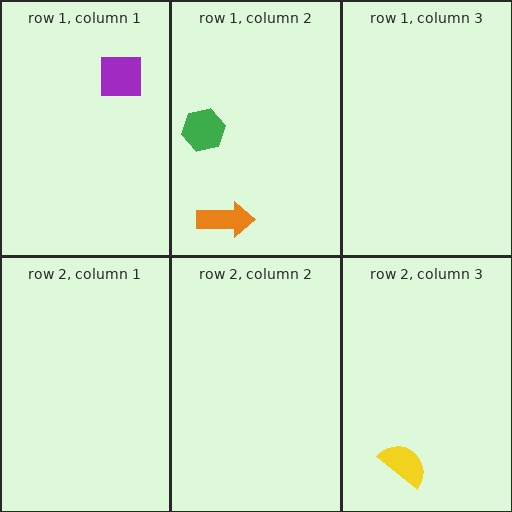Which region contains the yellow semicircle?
The row 2, column 3 region.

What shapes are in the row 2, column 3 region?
The yellow semicircle.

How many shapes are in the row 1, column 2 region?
2.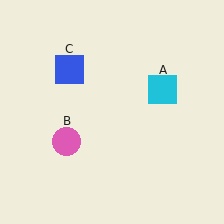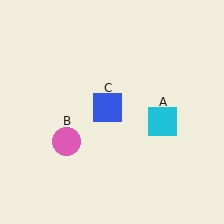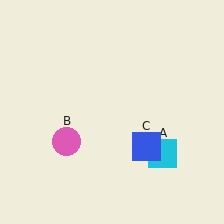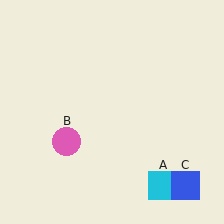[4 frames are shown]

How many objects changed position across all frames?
2 objects changed position: cyan square (object A), blue square (object C).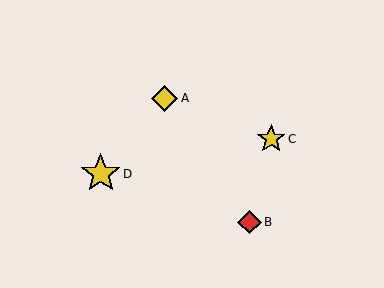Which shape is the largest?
The yellow star (labeled D) is the largest.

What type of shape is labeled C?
Shape C is a yellow star.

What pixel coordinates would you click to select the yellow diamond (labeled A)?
Click at (165, 98) to select the yellow diamond A.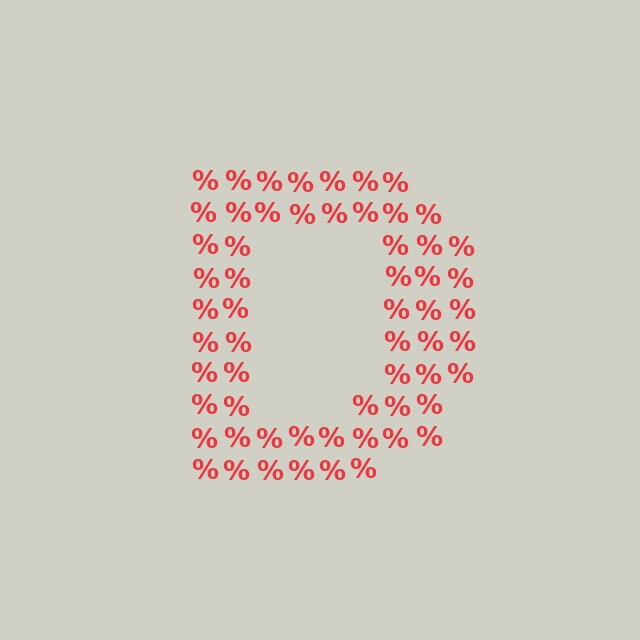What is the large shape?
The large shape is the letter D.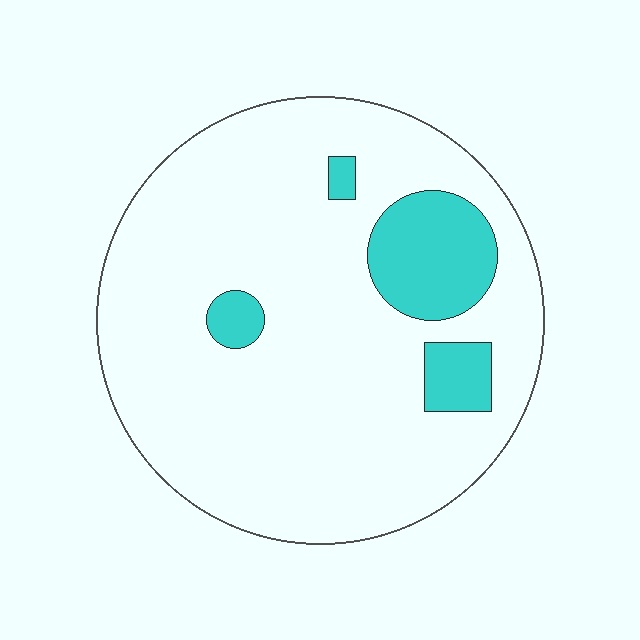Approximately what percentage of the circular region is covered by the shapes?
Approximately 15%.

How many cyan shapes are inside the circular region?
4.